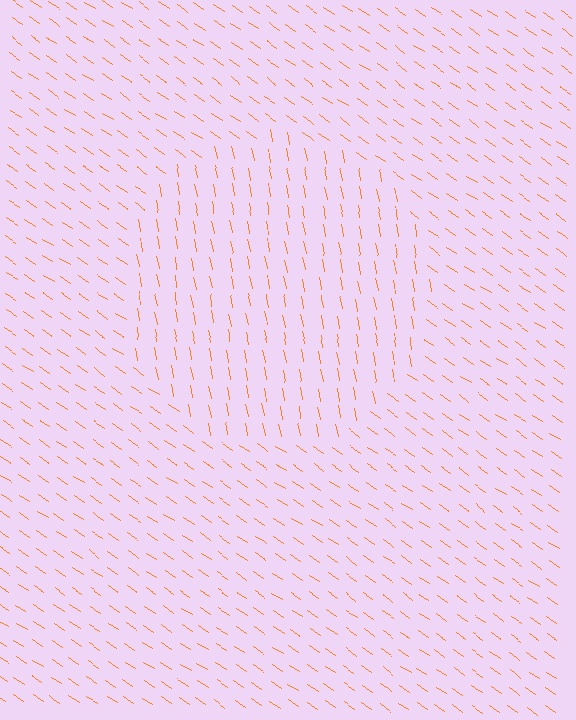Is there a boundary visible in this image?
Yes, there is a texture boundary formed by a change in line orientation.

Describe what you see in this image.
The image is filled with small orange line segments. A circle region in the image has lines oriented differently from the surrounding lines, creating a visible texture boundary.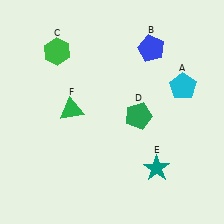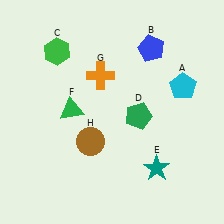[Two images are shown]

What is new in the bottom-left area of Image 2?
A brown circle (H) was added in the bottom-left area of Image 2.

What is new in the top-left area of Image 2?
An orange cross (G) was added in the top-left area of Image 2.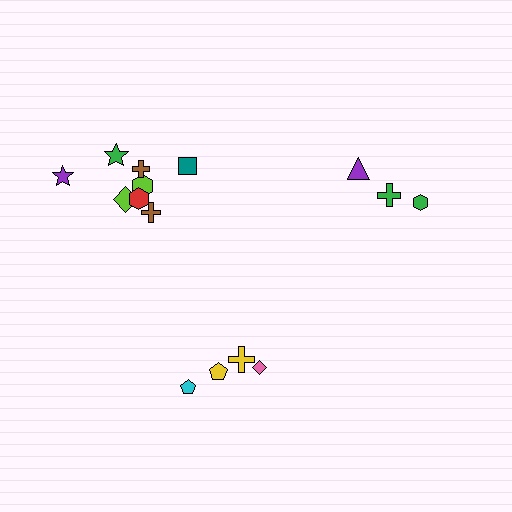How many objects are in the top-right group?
There are 3 objects.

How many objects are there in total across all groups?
There are 15 objects.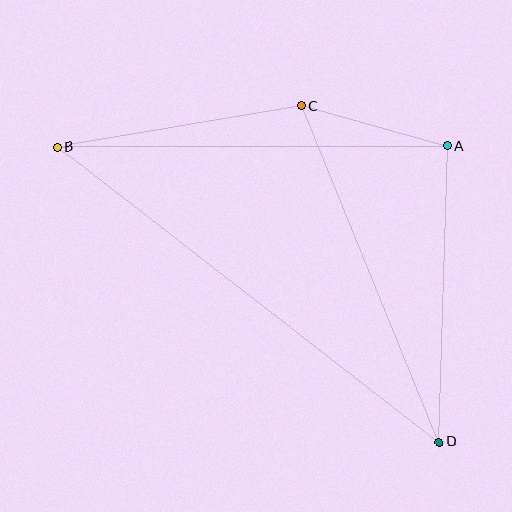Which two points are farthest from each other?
Points B and D are farthest from each other.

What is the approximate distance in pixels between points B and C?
The distance between B and C is approximately 247 pixels.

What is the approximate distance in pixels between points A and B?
The distance between A and B is approximately 390 pixels.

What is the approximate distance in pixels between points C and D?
The distance between C and D is approximately 364 pixels.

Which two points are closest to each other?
Points A and C are closest to each other.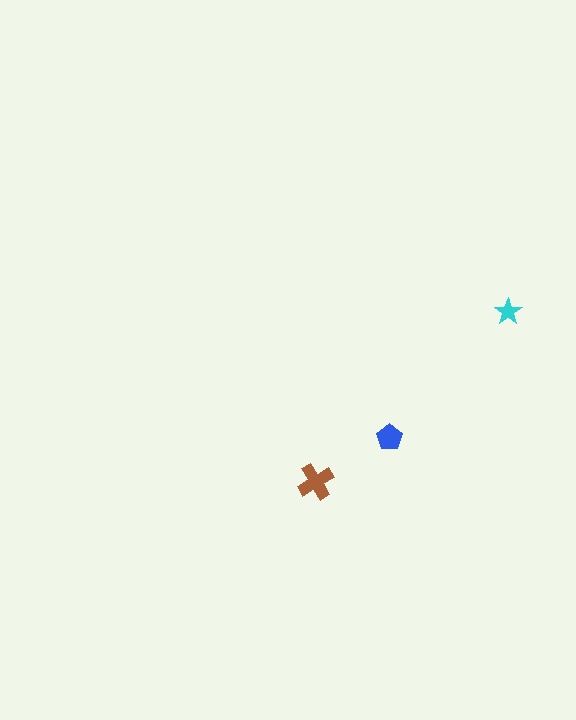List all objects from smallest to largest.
The cyan star, the blue pentagon, the brown cross.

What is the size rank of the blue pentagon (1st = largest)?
2nd.